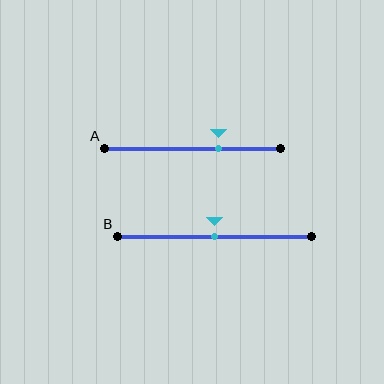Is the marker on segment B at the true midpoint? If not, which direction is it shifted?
Yes, the marker on segment B is at the true midpoint.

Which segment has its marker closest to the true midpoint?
Segment B has its marker closest to the true midpoint.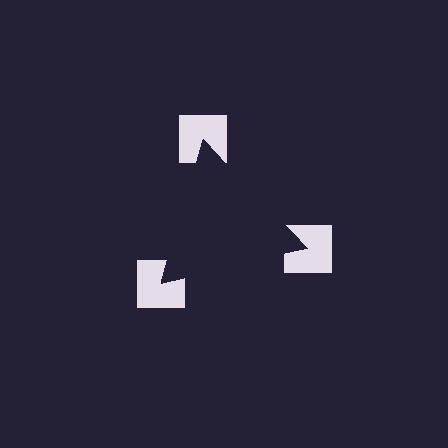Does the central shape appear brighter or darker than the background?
It typically appears slightly darker than the background, even though no actual brightness change is drawn.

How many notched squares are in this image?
There are 3 — one at each vertex of the illusory triangle.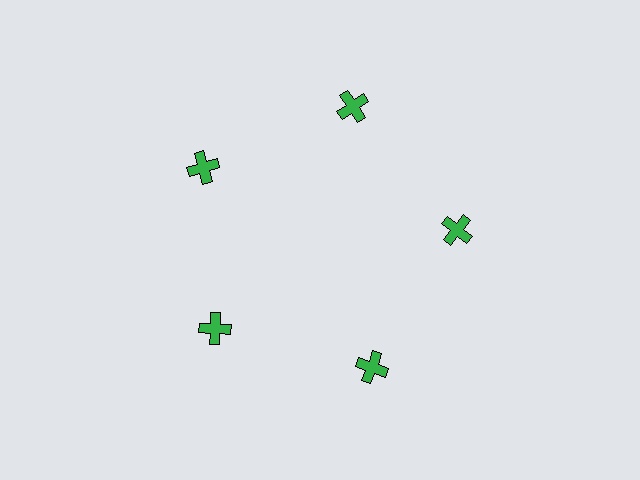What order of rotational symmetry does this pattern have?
This pattern has 5-fold rotational symmetry.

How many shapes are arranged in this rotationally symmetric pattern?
There are 5 shapes, arranged in 5 groups of 1.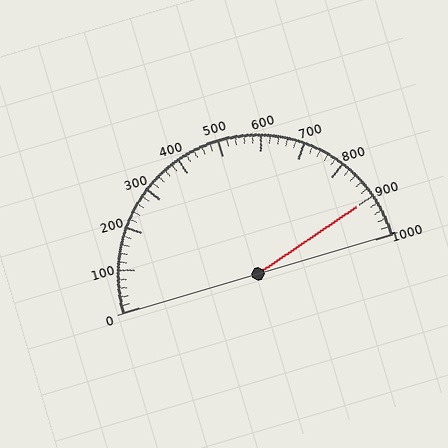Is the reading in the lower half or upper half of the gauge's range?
The reading is in the upper half of the range (0 to 1000).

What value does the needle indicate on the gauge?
The needle indicates approximately 900.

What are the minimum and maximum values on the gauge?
The gauge ranges from 0 to 1000.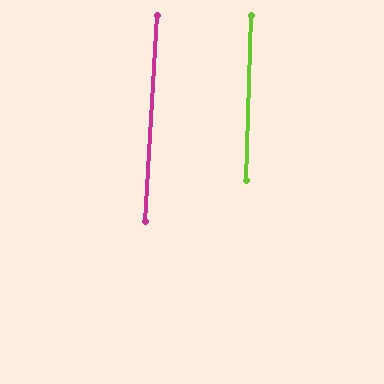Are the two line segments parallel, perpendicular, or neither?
Parallel — their directions differ by only 1.8°.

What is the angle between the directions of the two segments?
Approximately 2 degrees.